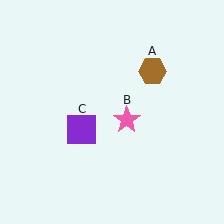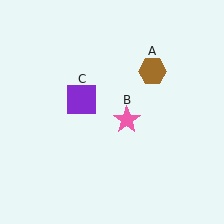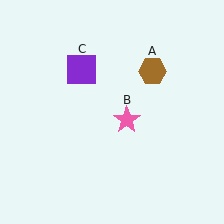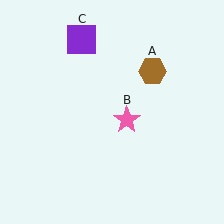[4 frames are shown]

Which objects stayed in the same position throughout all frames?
Brown hexagon (object A) and pink star (object B) remained stationary.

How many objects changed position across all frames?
1 object changed position: purple square (object C).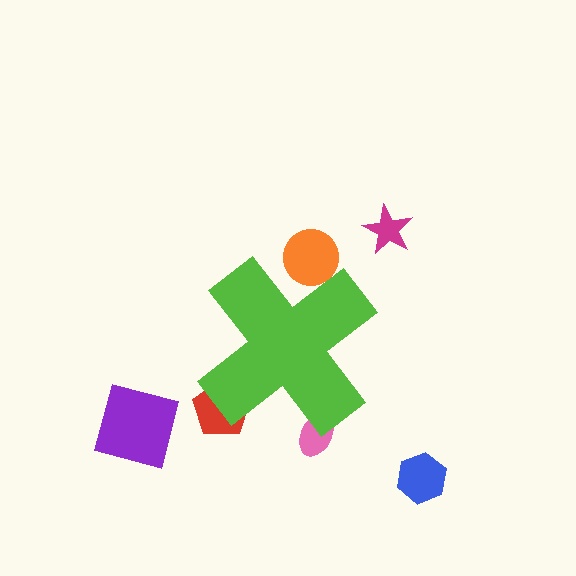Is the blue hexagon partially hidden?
No, the blue hexagon is fully visible.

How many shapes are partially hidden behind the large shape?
3 shapes are partially hidden.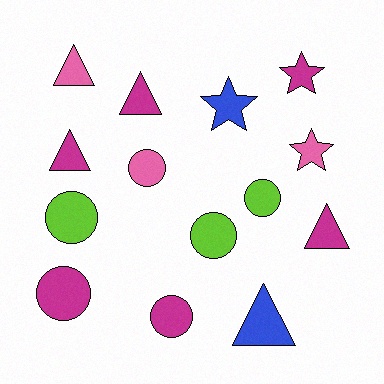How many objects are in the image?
There are 14 objects.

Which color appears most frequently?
Magenta, with 6 objects.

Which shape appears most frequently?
Circle, with 6 objects.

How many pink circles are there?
There is 1 pink circle.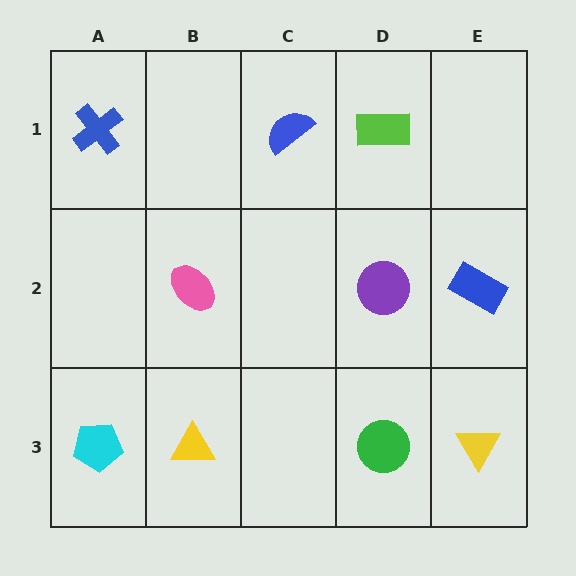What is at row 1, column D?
A lime rectangle.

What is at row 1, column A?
A blue cross.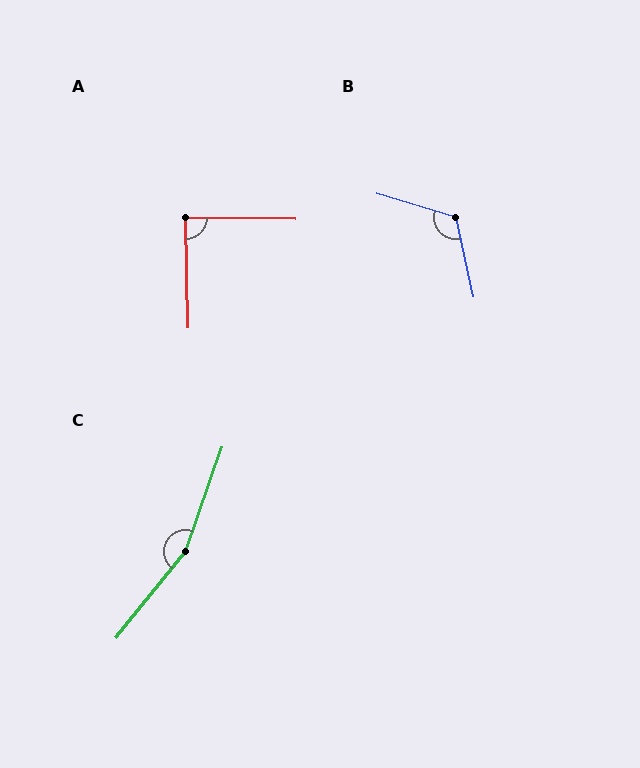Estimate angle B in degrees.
Approximately 119 degrees.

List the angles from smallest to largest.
A (88°), B (119°), C (161°).